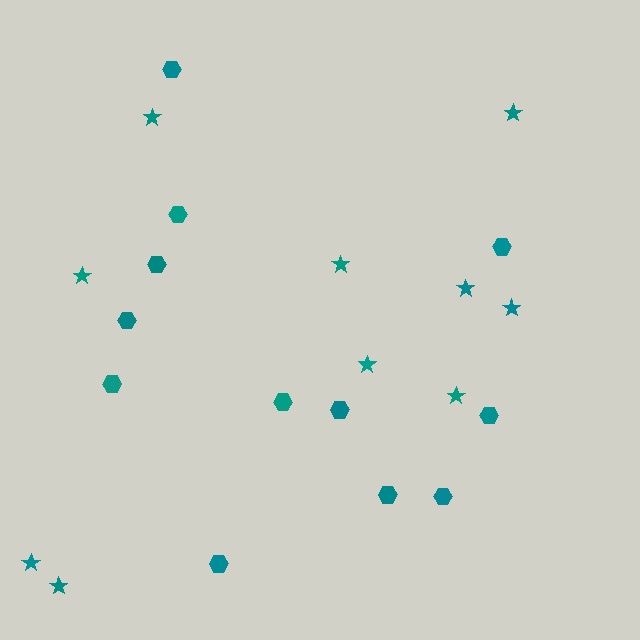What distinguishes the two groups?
There are 2 groups: one group of hexagons (12) and one group of stars (10).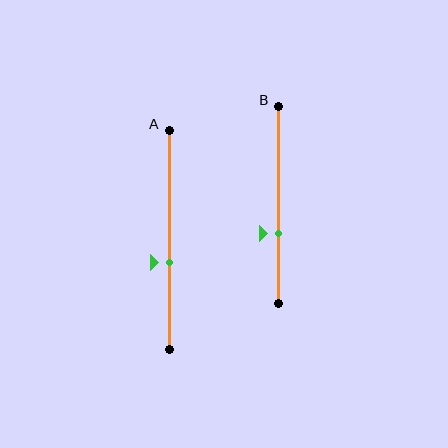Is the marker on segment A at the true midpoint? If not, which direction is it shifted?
No, the marker on segment A is shifted downward by about 10% of the segment length.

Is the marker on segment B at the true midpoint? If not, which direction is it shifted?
No, the marker on segment B is shifted downward by about 14% of the segment length.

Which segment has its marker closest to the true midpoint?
Segment A has its marker closest to the true midpoint.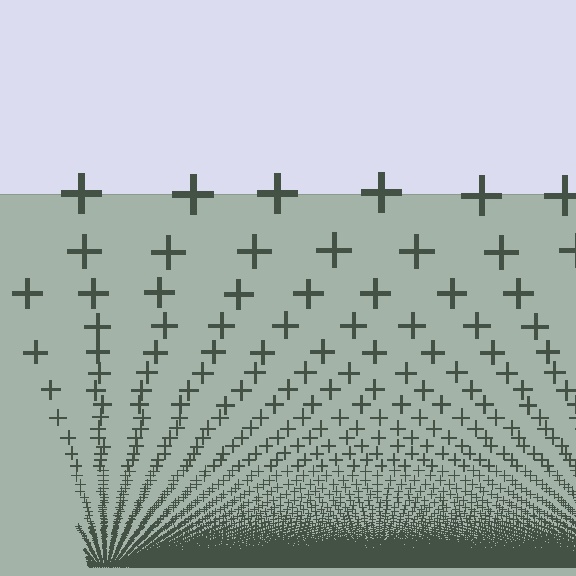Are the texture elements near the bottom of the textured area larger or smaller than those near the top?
Smaller. The gradient is inverted — elements near the bottom are smaller and denser.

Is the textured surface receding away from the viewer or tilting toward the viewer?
The surface appears to tilt toward the viewer. Texture elements get larger and sparser toward the top.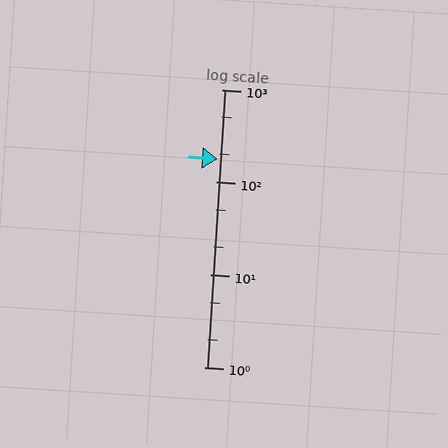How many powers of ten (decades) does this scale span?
The scale spans 3 decades, from 1 to 1000.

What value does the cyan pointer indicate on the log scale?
The pointer indicates approximately 180.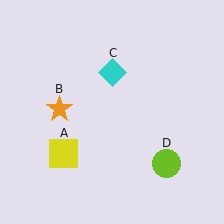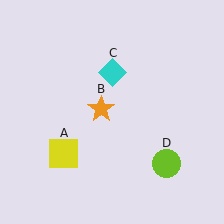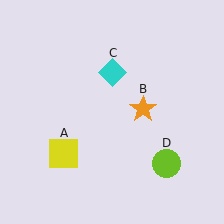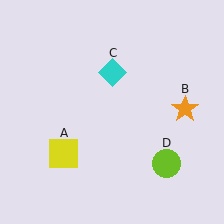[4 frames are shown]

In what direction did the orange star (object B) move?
The orange star (object B) moved right.